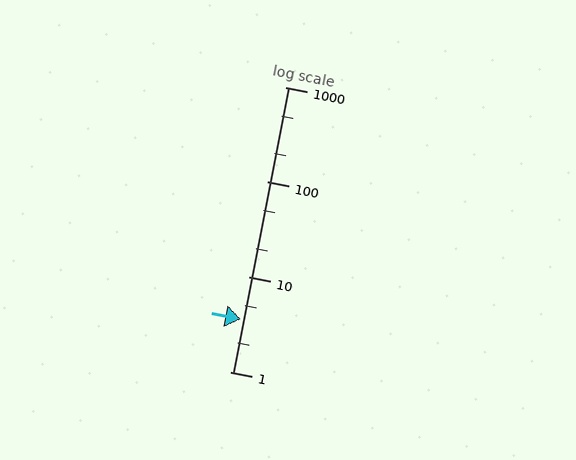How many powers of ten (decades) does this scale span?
The scale spans 3 decades, from 1 to 1000.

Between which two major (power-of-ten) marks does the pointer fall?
The pointer is between 1 and 10.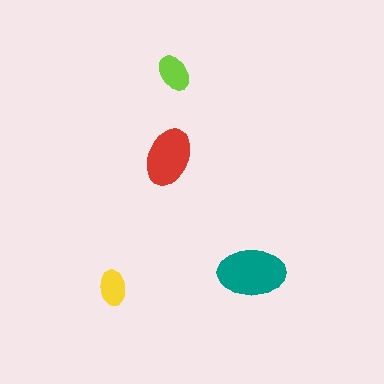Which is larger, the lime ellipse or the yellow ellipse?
The lime one.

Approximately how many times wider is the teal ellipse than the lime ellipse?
About 2 times wider.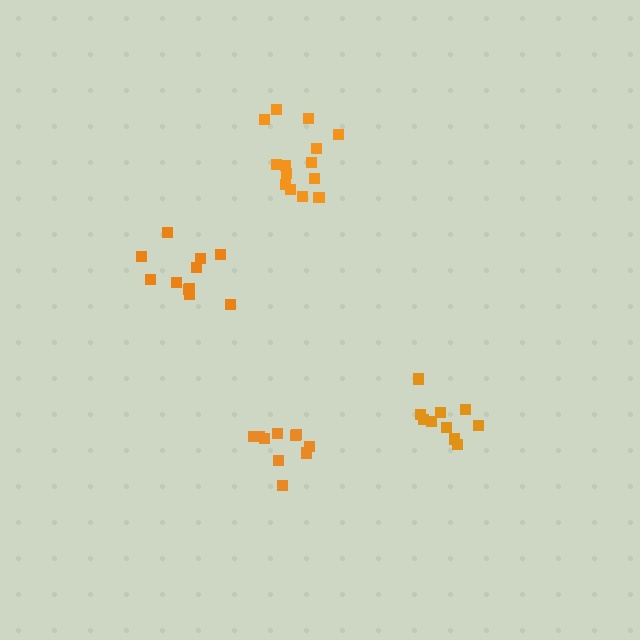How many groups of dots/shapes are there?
There are 4 groups.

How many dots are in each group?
Group 1: 11 dots, Group 2: 10 dots, Group 3: 14 dots, Group 4: 10 dots (45 total).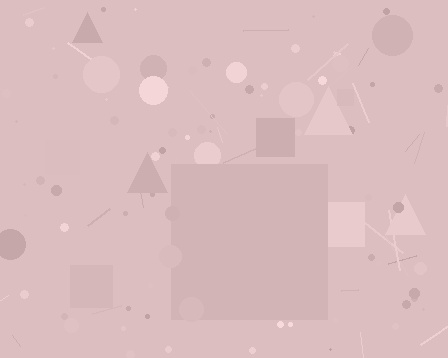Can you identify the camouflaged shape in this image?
The camouflaged shape is a square.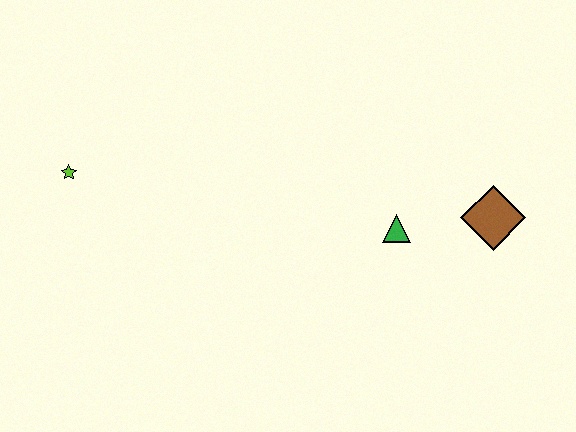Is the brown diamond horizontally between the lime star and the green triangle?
No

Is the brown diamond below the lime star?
Yes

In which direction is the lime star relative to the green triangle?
The lime star is to the left of the green triangle.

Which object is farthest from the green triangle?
The lime star is farthest from the green triangle.